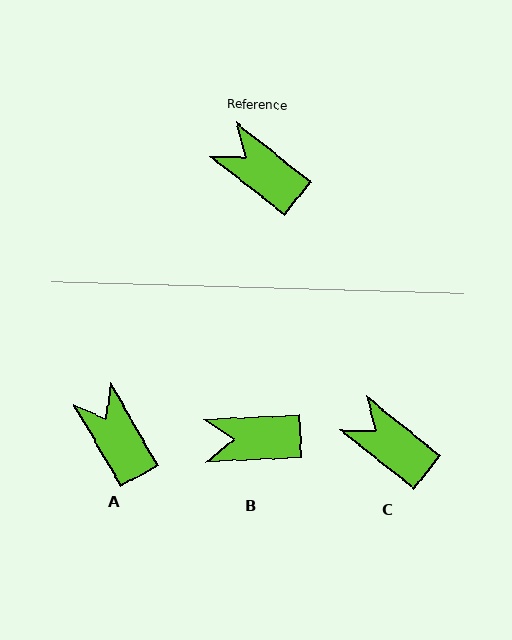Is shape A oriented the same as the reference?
No, it is off by about 21 degrees.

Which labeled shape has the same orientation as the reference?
C.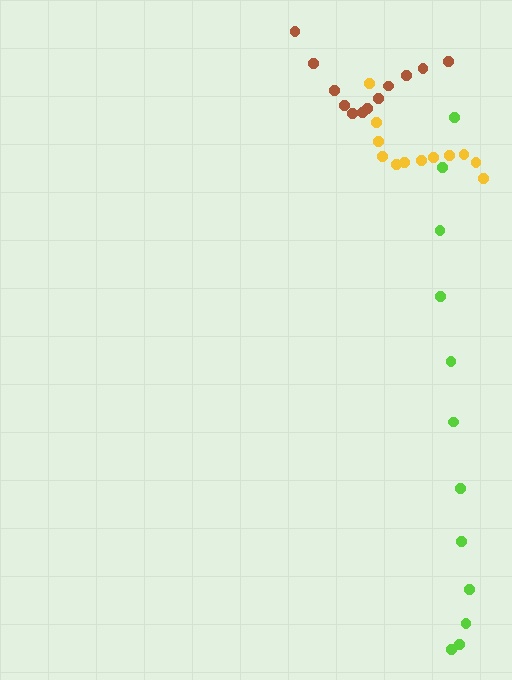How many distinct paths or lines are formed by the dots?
There are 3 distinct paths.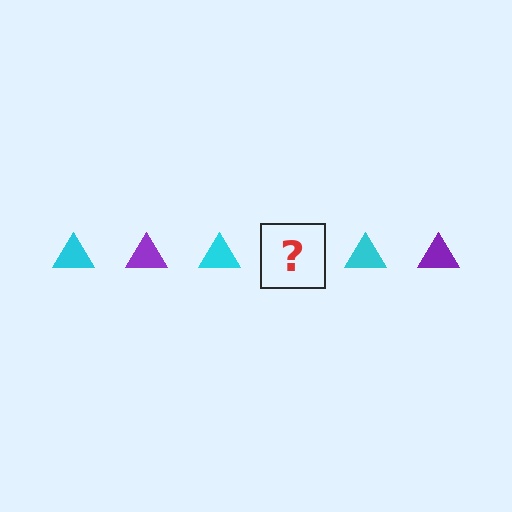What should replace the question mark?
The question mark should be replaced with a purple triangle.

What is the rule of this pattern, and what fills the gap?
The rule is that the pattern cycles through cyan, purple triangles. The gap should be filled with a purple triangle.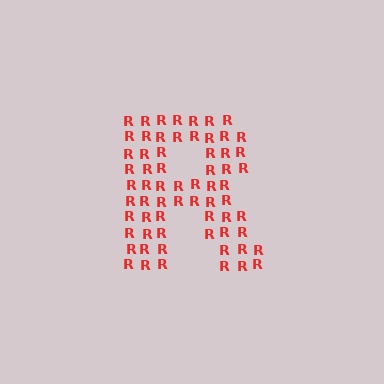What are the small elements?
The small elements are letter R's.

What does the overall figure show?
The overall figure shows the letter R.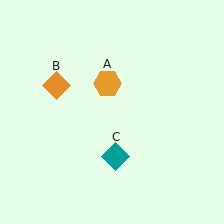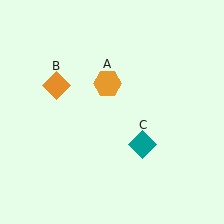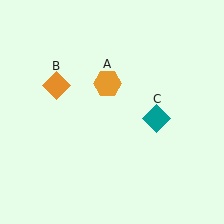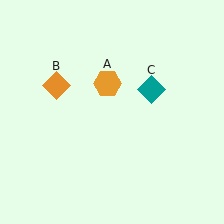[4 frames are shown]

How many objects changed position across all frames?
1 object changed position: teal diamond (object C).